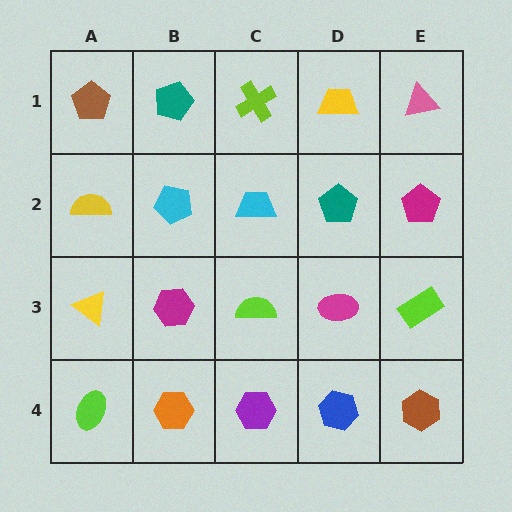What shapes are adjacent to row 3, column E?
A magenta pentagon (row 2, column E), a brown hexagon (row 4, column E), a magenta ellipse (row 3, column D).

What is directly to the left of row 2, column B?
A yellow semicircle.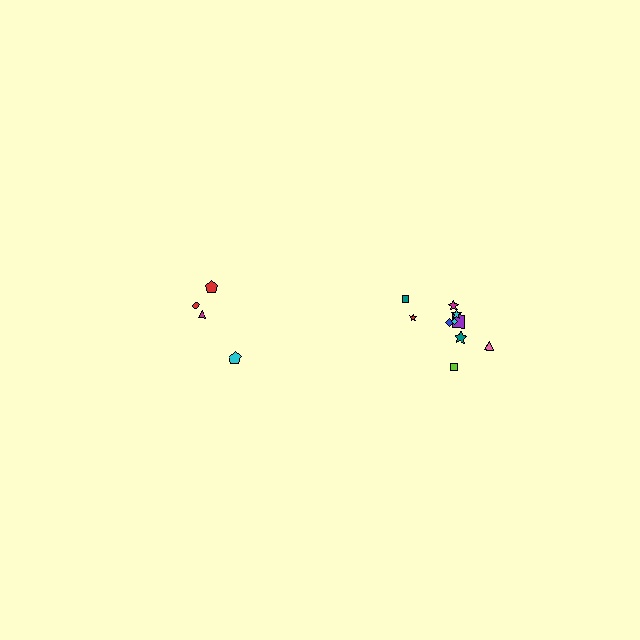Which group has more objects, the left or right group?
The right group.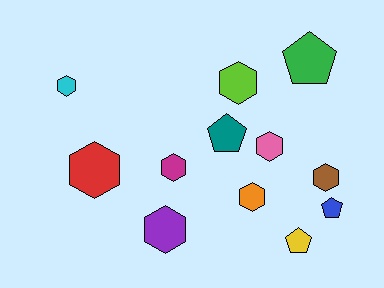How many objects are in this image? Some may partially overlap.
There are 12 objects.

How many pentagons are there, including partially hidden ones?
There are 4 pentagons.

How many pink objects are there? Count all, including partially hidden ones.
There is 1 pink object.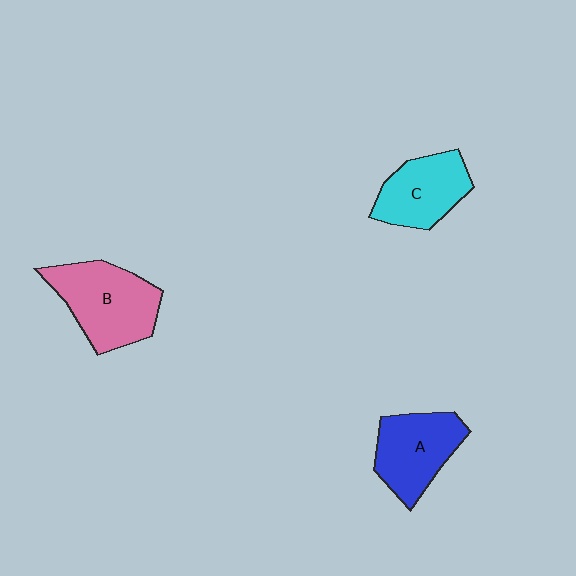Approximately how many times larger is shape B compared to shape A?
Approximately 1.2 times.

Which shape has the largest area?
Shape B (pink).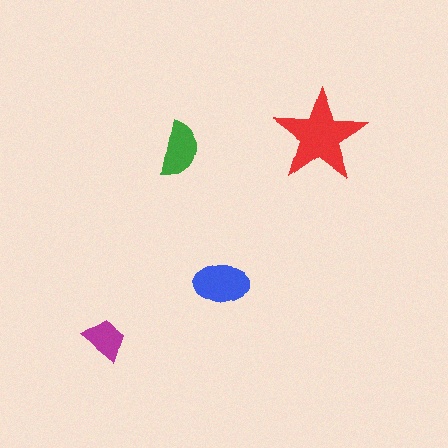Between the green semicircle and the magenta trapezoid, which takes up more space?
The green semicircle.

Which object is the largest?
The red star.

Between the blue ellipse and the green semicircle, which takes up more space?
The blue ellipse.